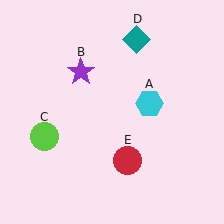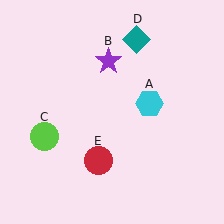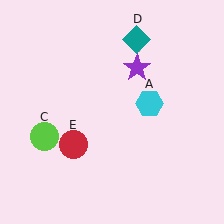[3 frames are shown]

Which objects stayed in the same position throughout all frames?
Cyan hexagon (object A) and lime circle (object C) and teal diamond (object D) remained stationary.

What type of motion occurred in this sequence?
The purple star (object B), red circle (object E) rotated clockwise around the center of the scene.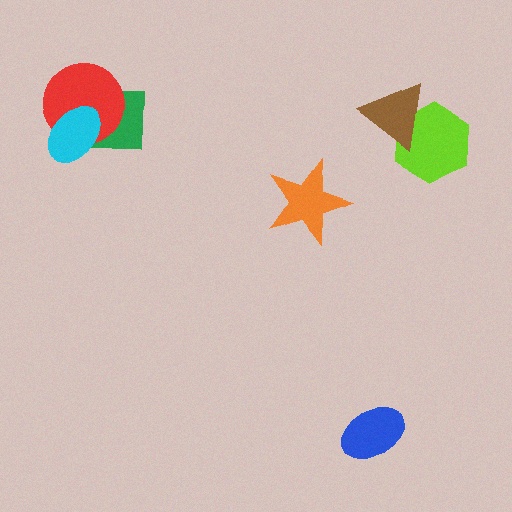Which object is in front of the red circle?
The cyan ellipse is in front of the red circle.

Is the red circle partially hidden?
Yes, it is partially covered by another shape.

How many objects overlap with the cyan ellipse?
2 objects overlap with the cyan ellipse.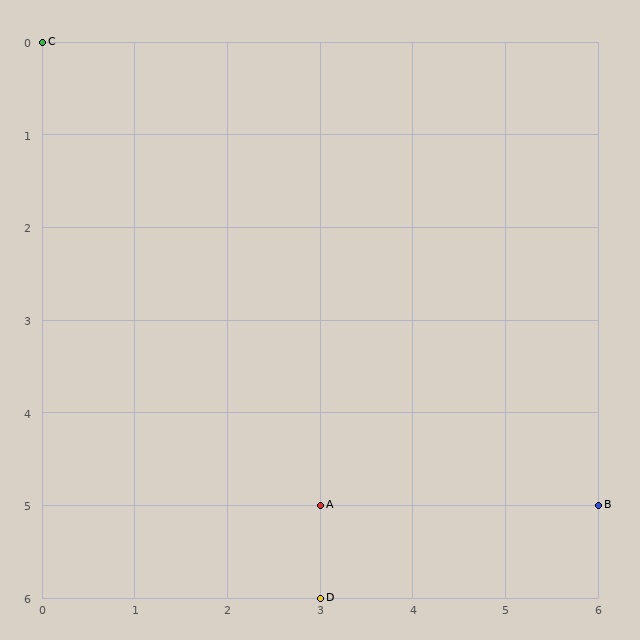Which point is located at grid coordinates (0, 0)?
Point C is at (0, 0).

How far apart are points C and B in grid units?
Points C and B are 6 columns and 5 rows apart (about 7.8 grid units diagonally).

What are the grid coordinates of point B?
Point B is at grid coordinates (6, 5).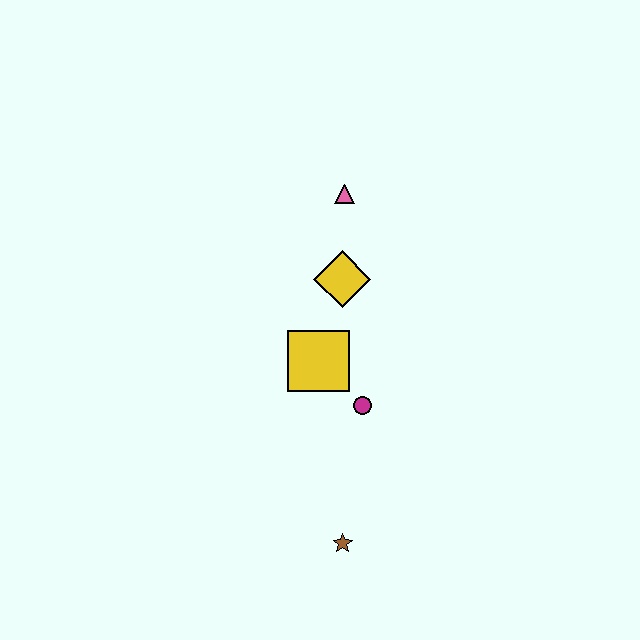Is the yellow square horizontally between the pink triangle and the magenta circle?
No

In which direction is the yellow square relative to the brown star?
The yellow square is above the brown star.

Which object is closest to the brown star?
The magenta circle is closest to the brown star.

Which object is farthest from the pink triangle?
The brown star is farthest from the pink triangle.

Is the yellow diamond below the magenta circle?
No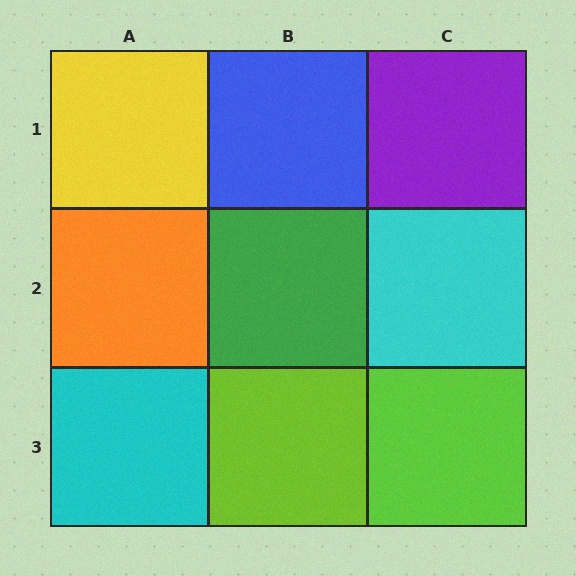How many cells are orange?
1 cell is orange.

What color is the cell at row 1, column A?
Yellow.